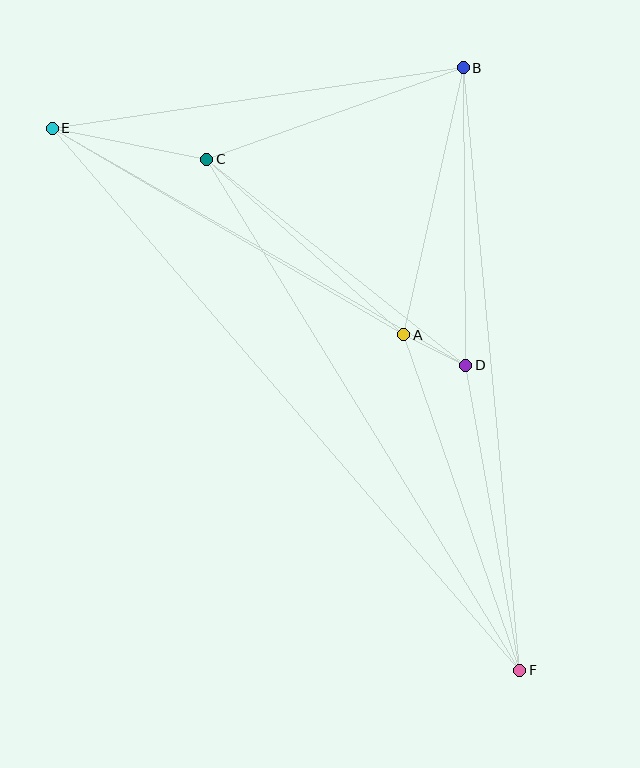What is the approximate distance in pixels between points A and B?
The distance between A and B is approximately 274 pixels.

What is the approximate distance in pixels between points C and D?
The distance between C and D is approximately 331 pixels.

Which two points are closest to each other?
Points A and D are closest to each other.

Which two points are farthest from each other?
Points E and F are farthest from each other.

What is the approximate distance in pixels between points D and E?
The distance between D and E is approximately 477 pixels.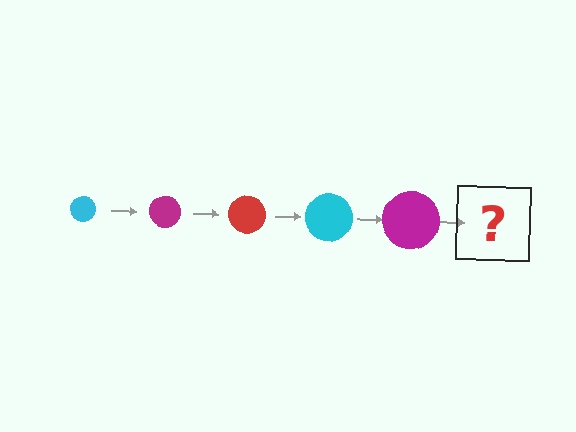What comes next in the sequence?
The next element should be a red circle, larger than the previous one.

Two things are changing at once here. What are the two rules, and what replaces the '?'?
The two rules are that the circle grows larger each step and the color cycles through cyan, magenta, and red. The '?' should be a red circle, larger than the previous one.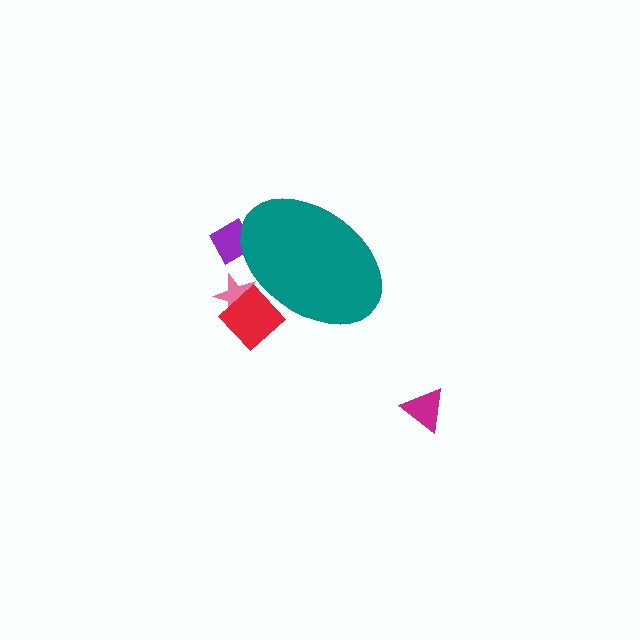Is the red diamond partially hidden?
Yes, the red diamond is partially hidden behind the teal ellipse.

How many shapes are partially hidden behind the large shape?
3 shapes are partially hidden.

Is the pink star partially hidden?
Yes, the pink star is partially hidden behind the teal ellipse.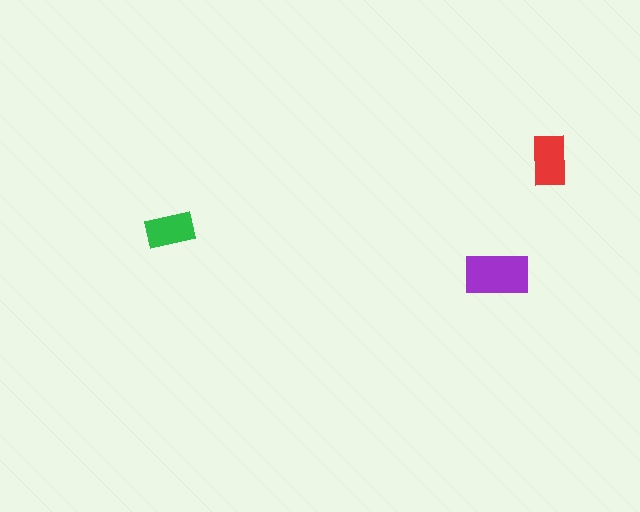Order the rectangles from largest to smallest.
the purple one, the red one, the green one.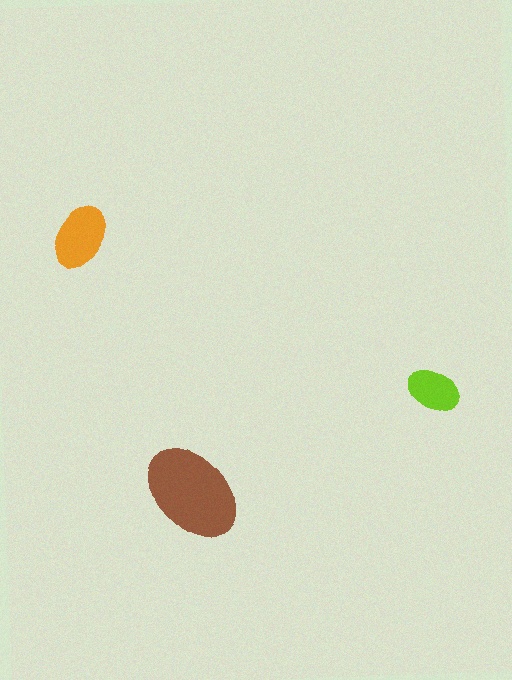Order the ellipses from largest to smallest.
the brown one, the orange one, the lime one.